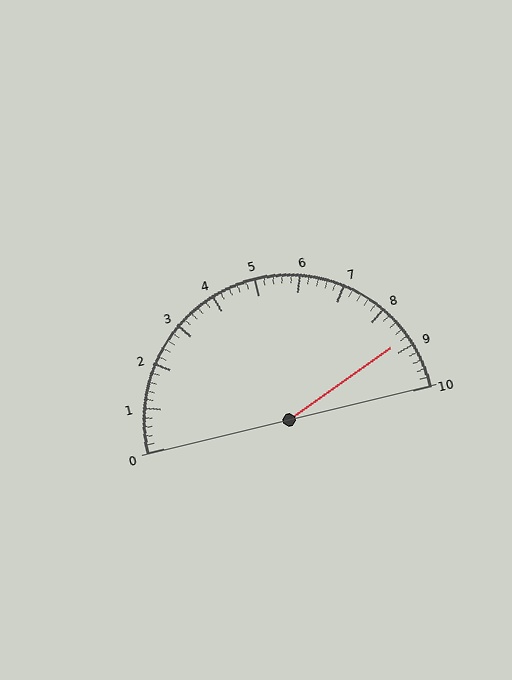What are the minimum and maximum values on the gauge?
The gauge ranges from 0 to 10.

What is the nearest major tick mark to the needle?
The nearest major tick mark is 9.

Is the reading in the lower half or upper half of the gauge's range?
The reading is in the upper half of the range (0 to 10).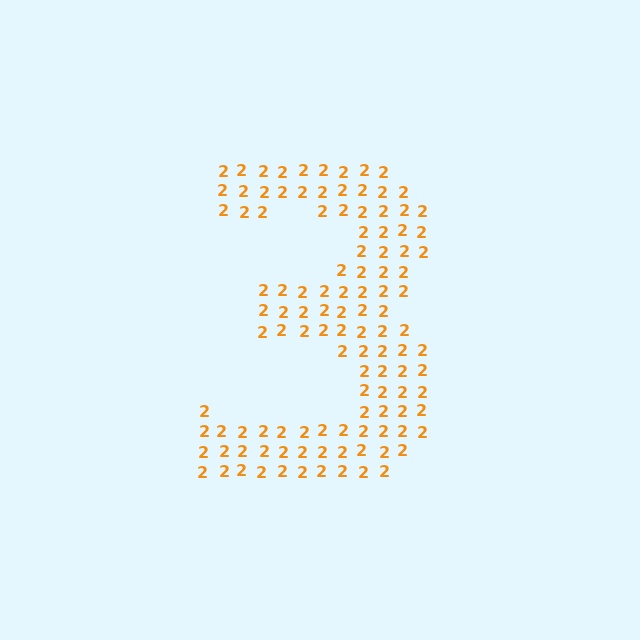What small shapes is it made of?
It is made of small digit 2's.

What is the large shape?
The large shape is the digit 3.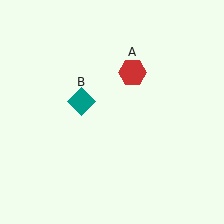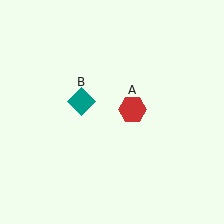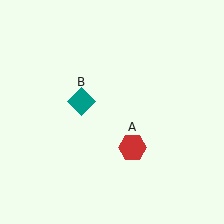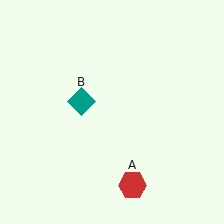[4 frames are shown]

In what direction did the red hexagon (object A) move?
The red hexagon (object A) moved down.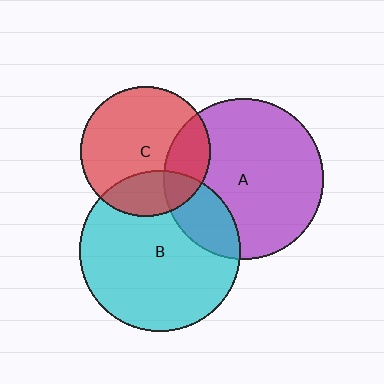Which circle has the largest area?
Circle B (cyan).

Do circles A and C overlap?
Yes.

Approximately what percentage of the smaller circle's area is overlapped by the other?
Approximately 25%.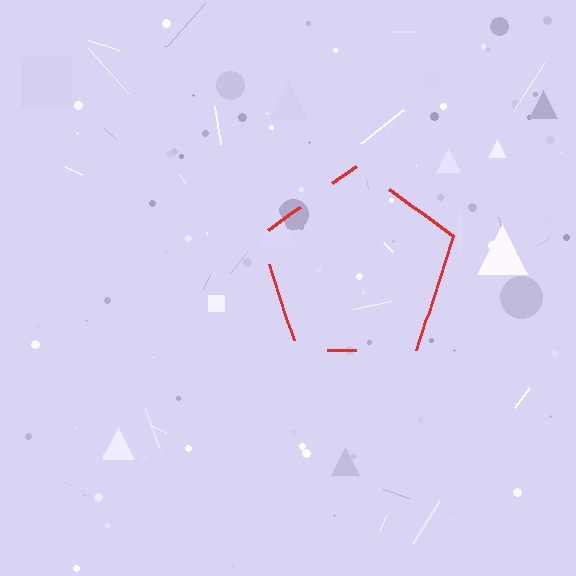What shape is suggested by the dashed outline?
The dashed outline suggests a pentagon.